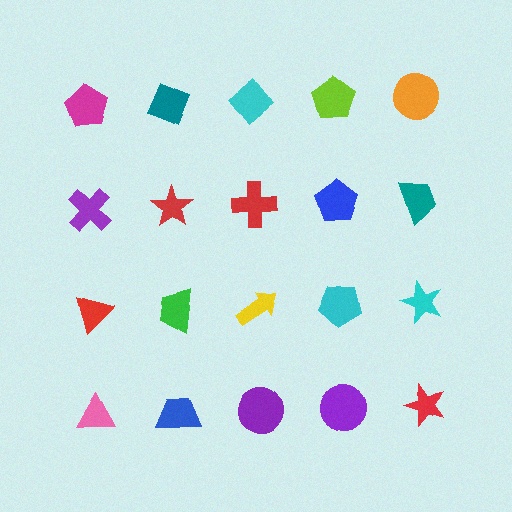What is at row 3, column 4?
A cyan pentagon.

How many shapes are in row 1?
5 shapes.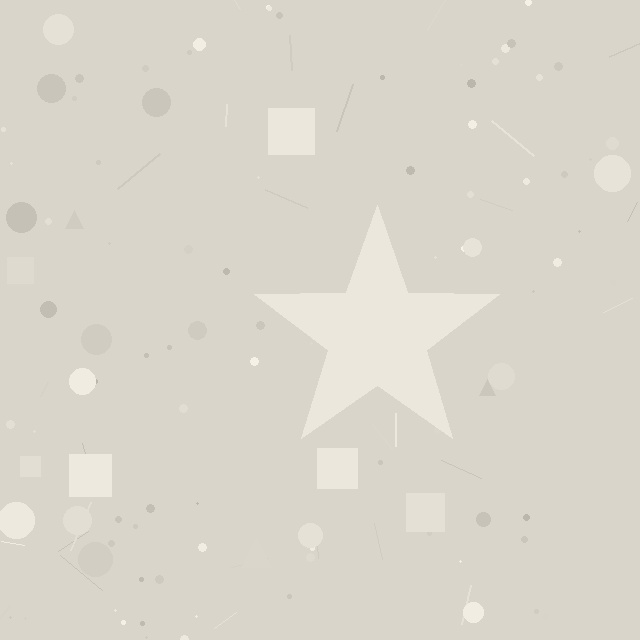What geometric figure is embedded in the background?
A star is embedded in the background.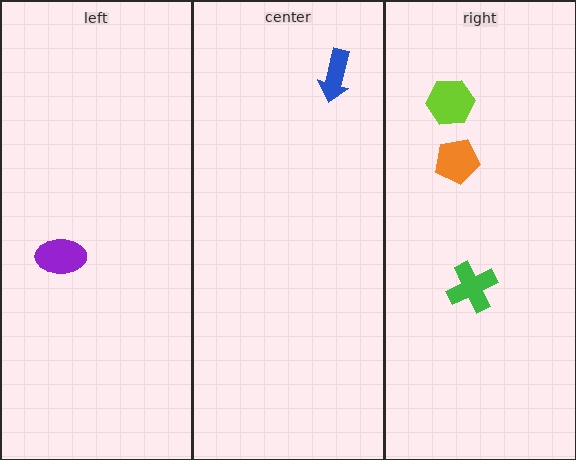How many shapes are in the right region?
3.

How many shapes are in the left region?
1.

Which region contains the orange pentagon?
The right region.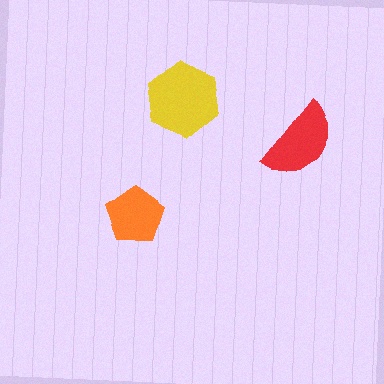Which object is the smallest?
The orange pentagon.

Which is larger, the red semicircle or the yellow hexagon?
The yellow hexagon.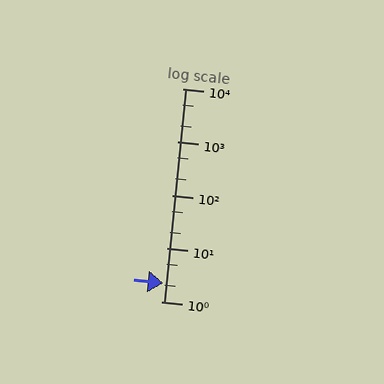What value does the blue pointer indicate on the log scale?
The pointer indicates approximately 2.2.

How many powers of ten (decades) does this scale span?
The scale spans 4 decades, from 1 to 10000.